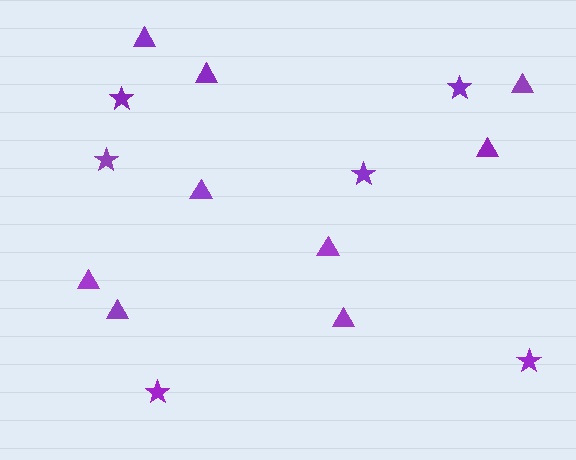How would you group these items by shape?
There are 2 groups: one group of triangles (9) and one group of stars (6).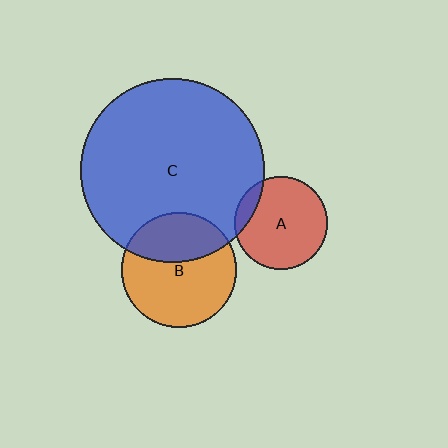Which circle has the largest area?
Circle C (blue).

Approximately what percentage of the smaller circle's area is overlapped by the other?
Approximately 10%.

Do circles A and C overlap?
Yes.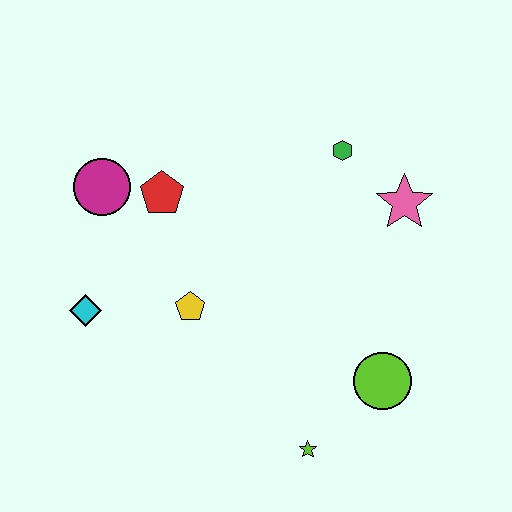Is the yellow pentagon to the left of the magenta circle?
No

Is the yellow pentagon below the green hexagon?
Yes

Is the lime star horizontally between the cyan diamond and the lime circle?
Yes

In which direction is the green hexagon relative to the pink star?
The green hexagon is to the left of the pink star.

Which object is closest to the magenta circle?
The red pentagon is closest to the magenta circle.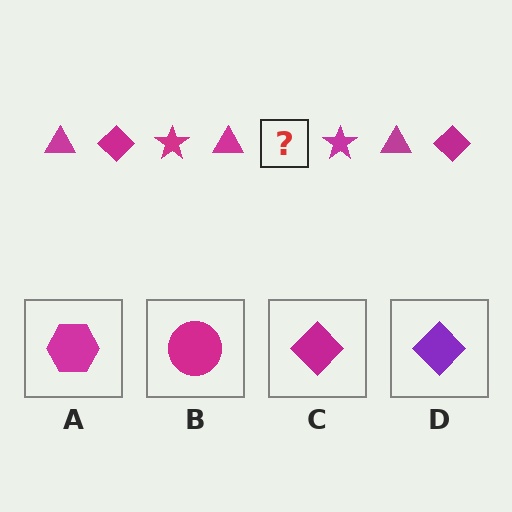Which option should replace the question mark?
Option C.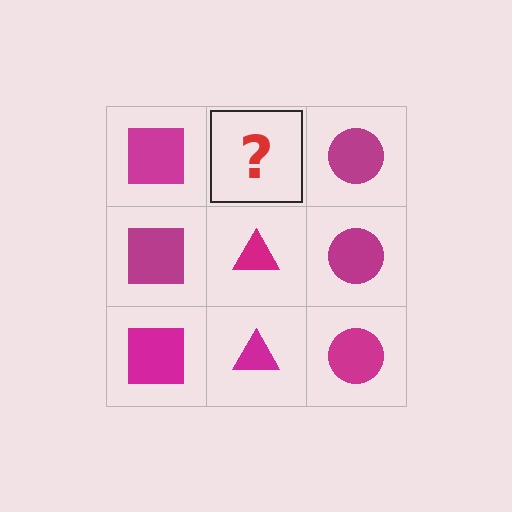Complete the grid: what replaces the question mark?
The question mark should be replaced with a magenta triangle.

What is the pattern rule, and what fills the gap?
The rule is that each column has a consistent shape. The gap should be filled with a magenta triangle.